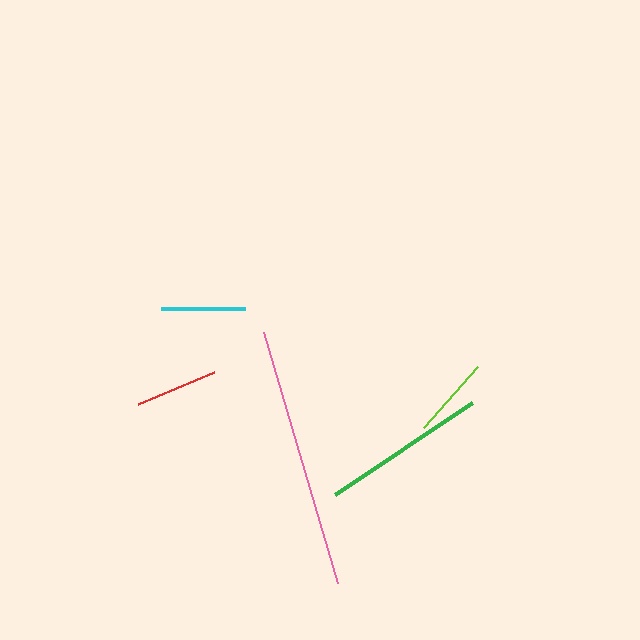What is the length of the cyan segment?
The cyan segment is approximately 84 pixels long.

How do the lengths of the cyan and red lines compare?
The cyan and red lines are approximately the same length.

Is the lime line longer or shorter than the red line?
The red line is longer than the lime line.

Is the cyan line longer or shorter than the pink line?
The pink line is longer than the cyan line.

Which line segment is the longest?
The pink line is the longest at approximately 262 pixels.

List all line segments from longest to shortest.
From longest to shortest: pink, green, cyan, red, lime.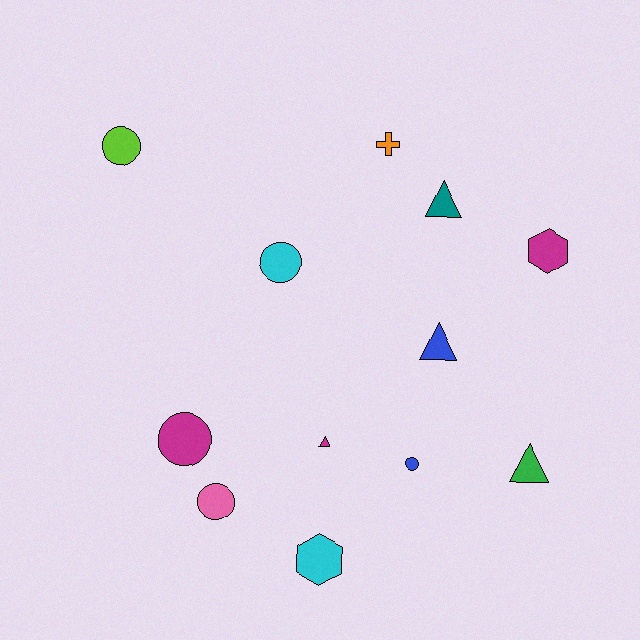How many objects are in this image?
There are 12 objects.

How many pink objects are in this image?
There is 1 pink object.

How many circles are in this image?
There are 5 circles.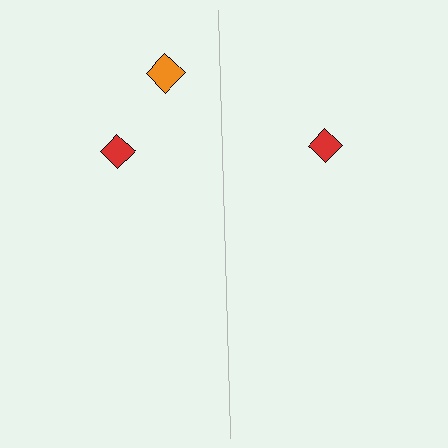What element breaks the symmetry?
A orange diamond is missing from the right side.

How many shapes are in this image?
There are 3 shapes in this image.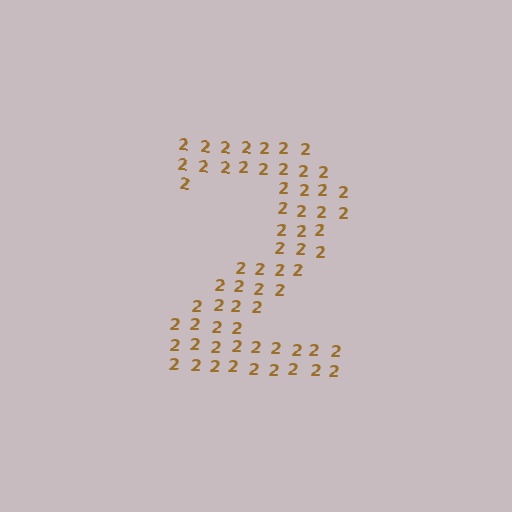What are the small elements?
The small elements are digit 2's.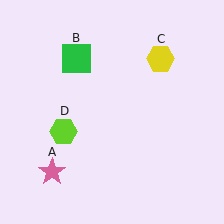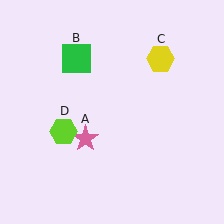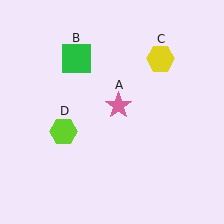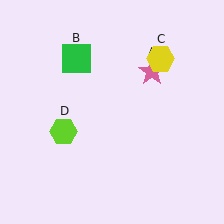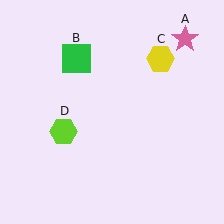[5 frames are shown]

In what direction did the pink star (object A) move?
The pink star (object A) moved up and to the right.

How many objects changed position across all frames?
1 object changed position: pink star (object A).